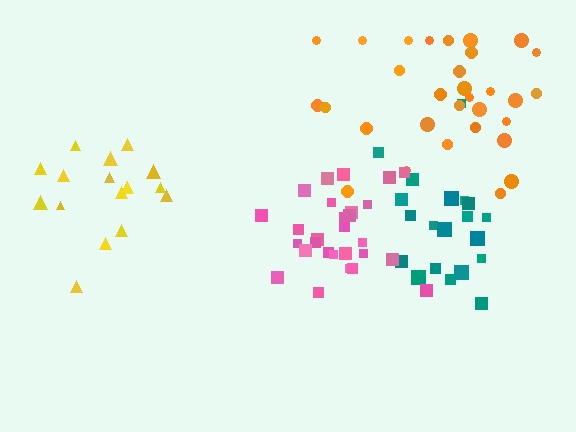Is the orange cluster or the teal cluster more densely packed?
Orange.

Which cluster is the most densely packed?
Pink.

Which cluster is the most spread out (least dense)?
Yellow.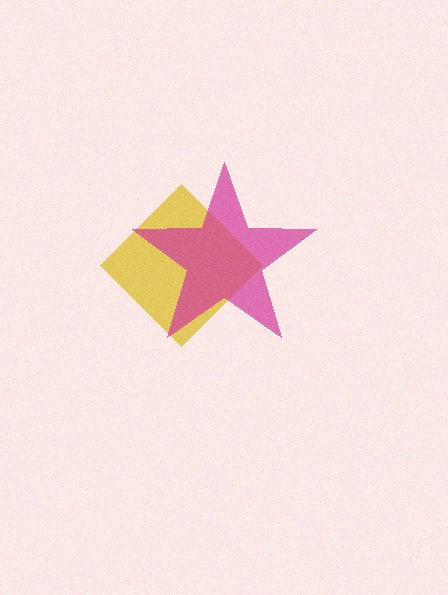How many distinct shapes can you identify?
There are 2 distinct shapes: a yellow diamond, a magenta star.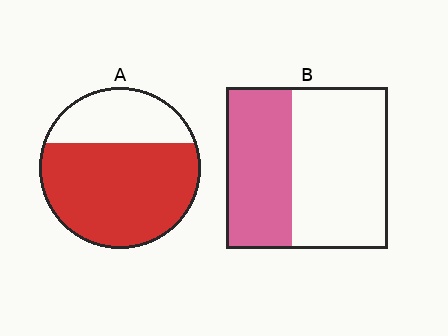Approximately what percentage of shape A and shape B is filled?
A is approximately 70% and B is approximately 40%.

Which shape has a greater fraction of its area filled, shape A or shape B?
Shape A.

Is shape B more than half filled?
No.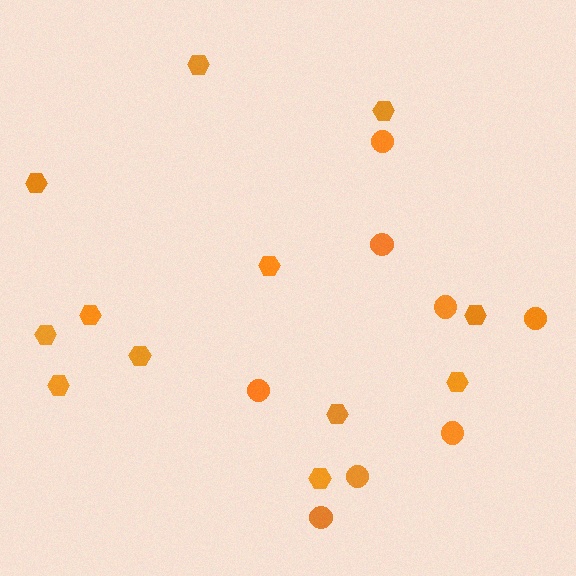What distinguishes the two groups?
There are 2 groups: one group of hexagons (12) and one group of circles (8).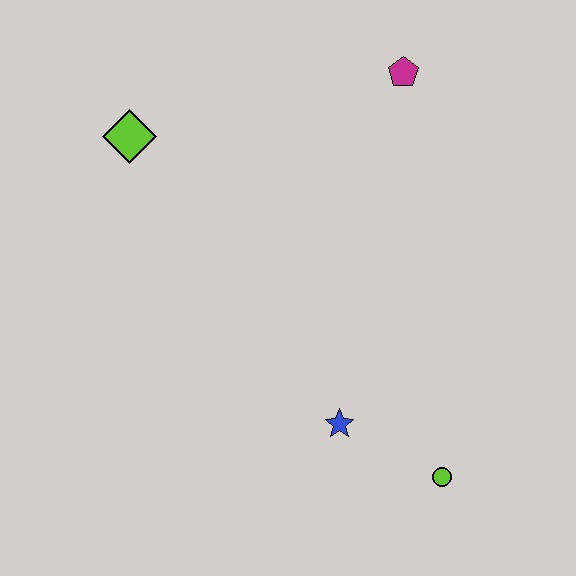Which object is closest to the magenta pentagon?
The lime diamond is closest to the magenta pentagon.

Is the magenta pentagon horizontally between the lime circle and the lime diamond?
Yes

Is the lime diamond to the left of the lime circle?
Yes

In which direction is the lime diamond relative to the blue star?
The lime diamond is above the blue star.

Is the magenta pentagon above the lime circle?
Yes